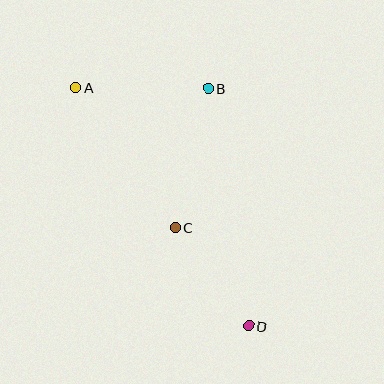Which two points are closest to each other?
Points C and D are closest to each other.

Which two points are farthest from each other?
Points A and D are farthest from each other.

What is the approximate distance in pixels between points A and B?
The distance between A and B is approximately 133 pixels.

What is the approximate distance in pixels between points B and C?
The distance between B and C is approximately 143 pixels.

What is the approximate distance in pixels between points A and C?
The distance between A and C is approximately 172 pixels.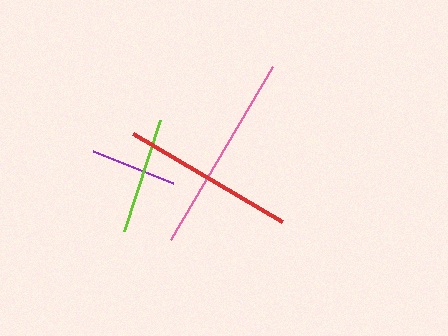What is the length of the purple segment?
The purple segment is approximately 86 pixels long.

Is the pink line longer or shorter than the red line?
The pink line is longer than the red line.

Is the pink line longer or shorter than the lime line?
The pink line is longer than the lime line.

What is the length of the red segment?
The red segment is approximately 173 pixels long.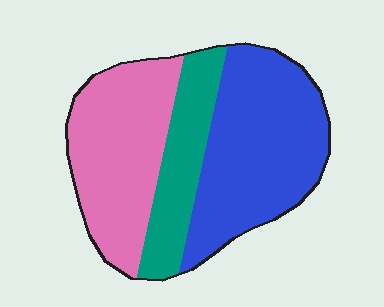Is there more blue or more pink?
Blue.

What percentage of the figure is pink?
Pink takes up about three eighths (3/8) of the figure.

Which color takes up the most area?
Blue, at roughly 45%.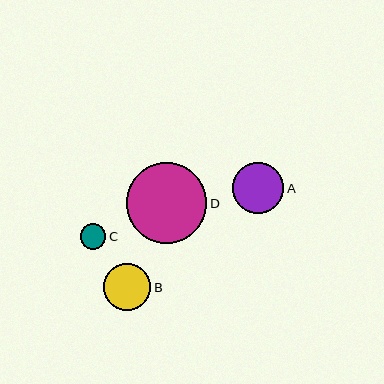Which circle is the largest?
Circle D is the largest with a size of approximately 81 pixels.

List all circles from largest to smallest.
From largest to smallest: D, A, B, C.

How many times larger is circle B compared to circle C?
Circle B is approximately 1.9 times the size of circle C.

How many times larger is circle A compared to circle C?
Circle A is approximately 2.0 times the size of circle C.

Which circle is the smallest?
Circle C is the smallest with a size of approximately 25 pixels.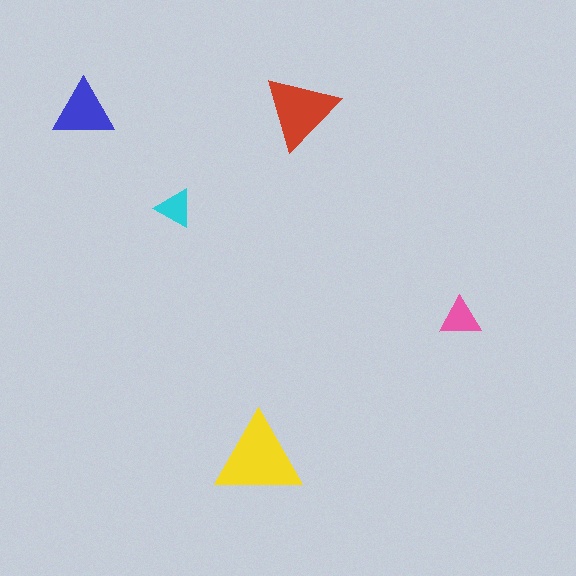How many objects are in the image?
There are 5 objects in the image.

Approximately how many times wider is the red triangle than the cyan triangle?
About 2 times wider.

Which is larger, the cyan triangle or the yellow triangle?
The yellow one.